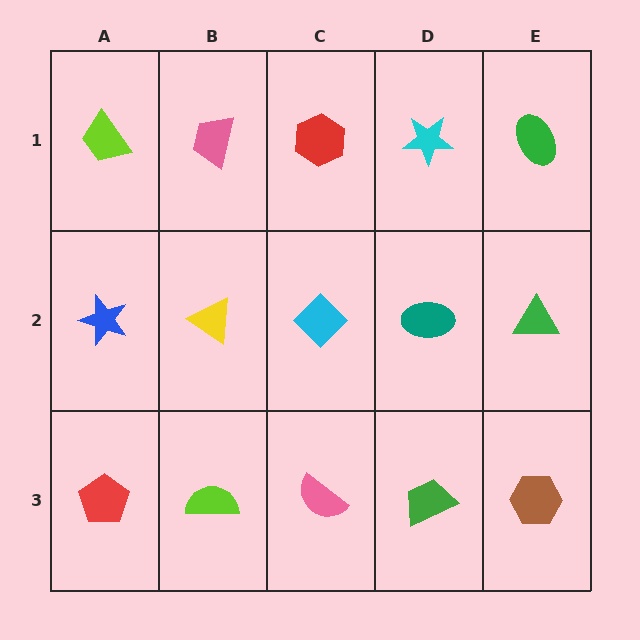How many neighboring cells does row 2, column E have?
3.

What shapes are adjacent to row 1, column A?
A blue star (row 2, column A), a pink trapezoid (row 1, column B).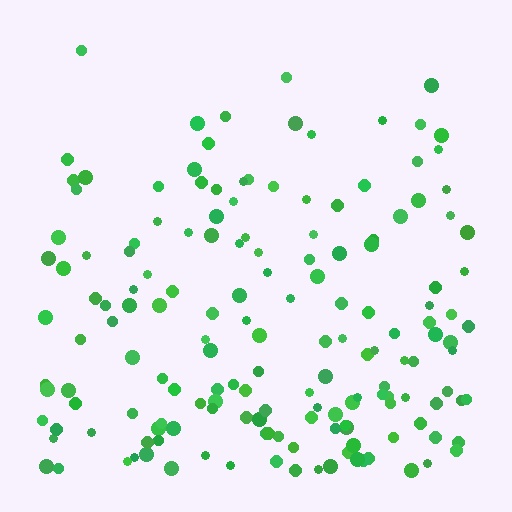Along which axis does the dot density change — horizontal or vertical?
Vertical.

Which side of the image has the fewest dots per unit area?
The top.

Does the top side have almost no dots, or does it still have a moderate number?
Still a moderate number, just noticeably fewer than the bottom.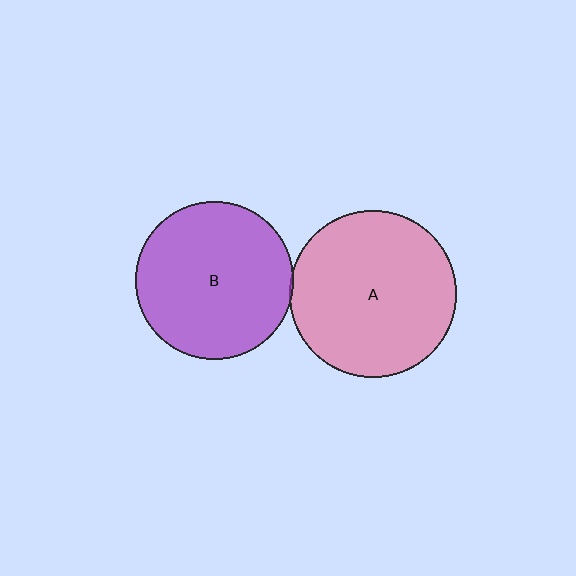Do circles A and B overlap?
Yes.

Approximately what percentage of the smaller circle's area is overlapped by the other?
Approximately 5%.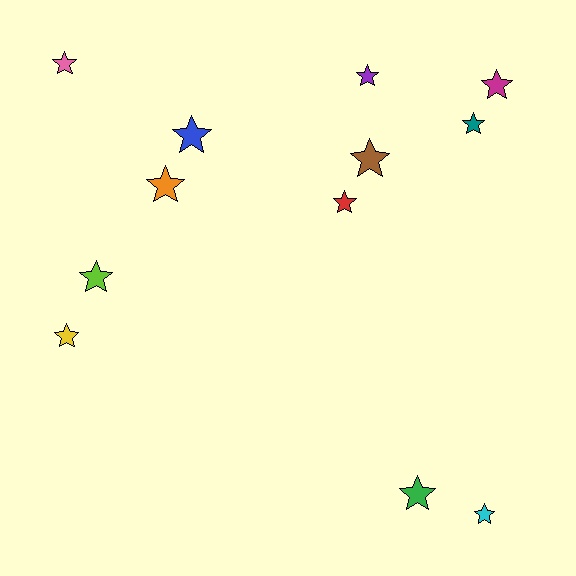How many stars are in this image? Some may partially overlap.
There are 12 stars.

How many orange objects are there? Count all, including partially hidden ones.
There is 1 orange object.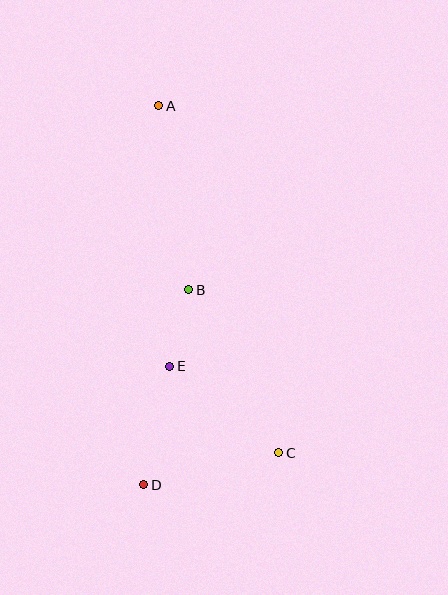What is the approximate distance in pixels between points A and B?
The distance between A and B is approximately 187 pixels.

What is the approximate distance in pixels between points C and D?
The distance between C and D is approximately 139 pixels.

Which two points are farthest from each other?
Points A and D are farthest from each other.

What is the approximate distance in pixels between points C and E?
The distance between C and E is approximately 139 pixels.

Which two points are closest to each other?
Points B and E are closest to each other.